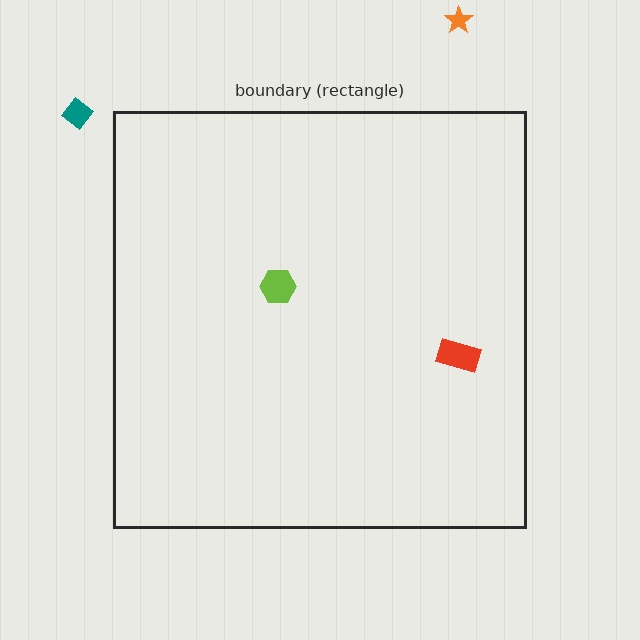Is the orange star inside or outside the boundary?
Outside.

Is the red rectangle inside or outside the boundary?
Inside.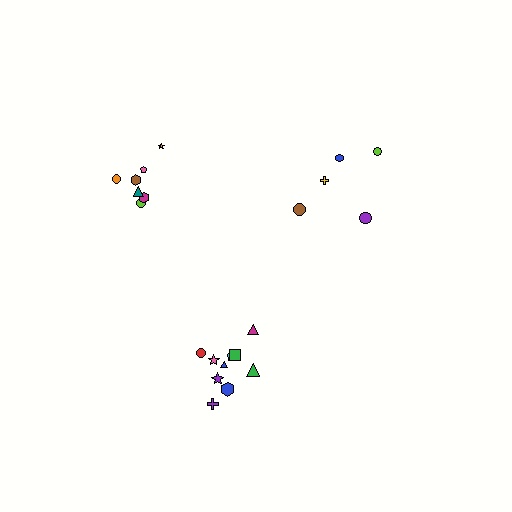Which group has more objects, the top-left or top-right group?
The top-left group.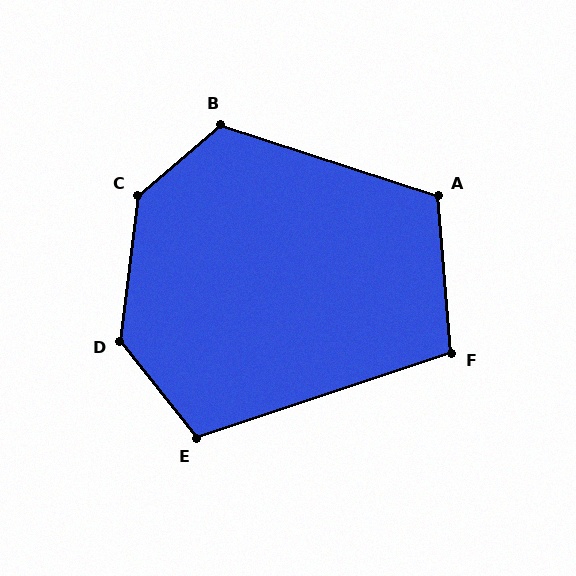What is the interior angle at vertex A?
Approximately 113 degrees (obtuse).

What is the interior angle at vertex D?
Approximately 135 degrees (obtuse).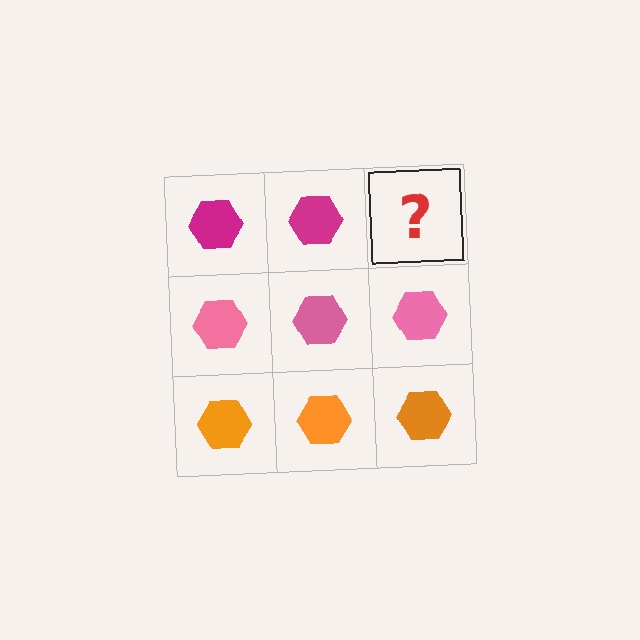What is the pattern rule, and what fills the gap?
The rule is that each row has a consistent color. The gap should be filled with a magenta hexagon.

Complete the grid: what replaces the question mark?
The question mark should be replaced with a magenta hexagon.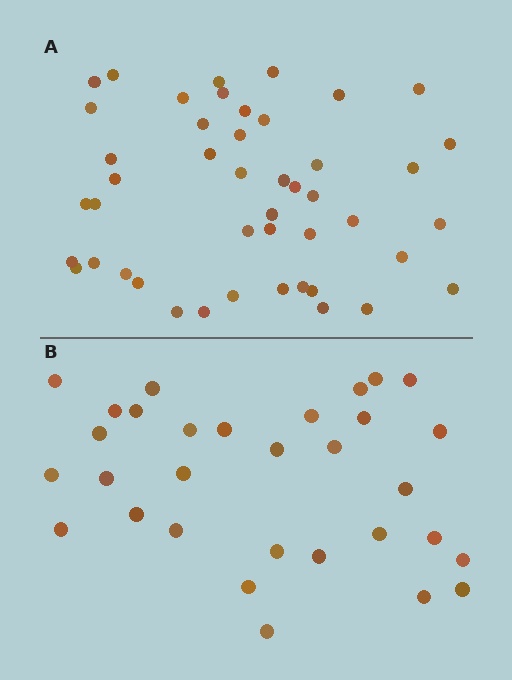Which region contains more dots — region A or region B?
Region A (the top region) has more dots.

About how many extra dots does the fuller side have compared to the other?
Region A has approximately 15 more dots than region B.